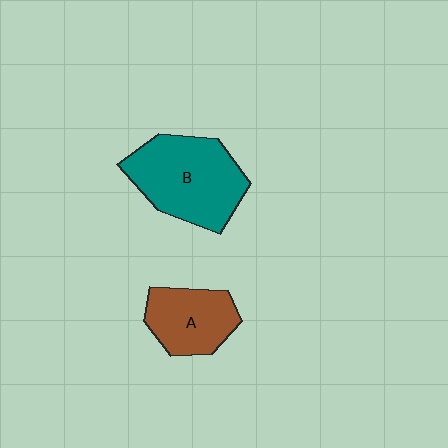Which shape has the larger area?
Shape B (teal).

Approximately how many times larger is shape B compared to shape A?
Approximately 1.6 times.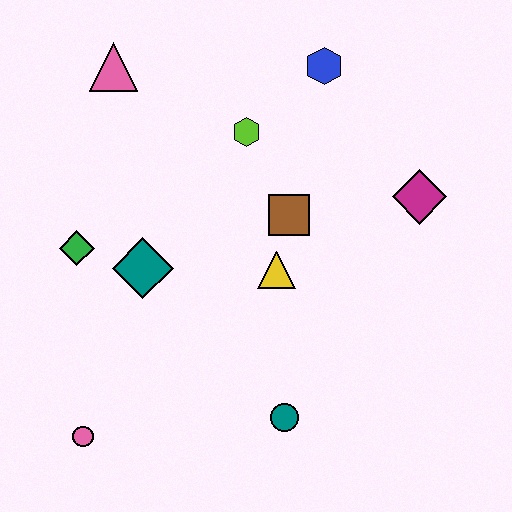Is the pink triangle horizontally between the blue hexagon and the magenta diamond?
No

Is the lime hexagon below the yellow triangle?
No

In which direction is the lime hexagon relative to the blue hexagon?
The lime hexagon is to the left of the blue hexagon.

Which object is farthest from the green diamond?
The magenta diamond is farthest from the green diamond.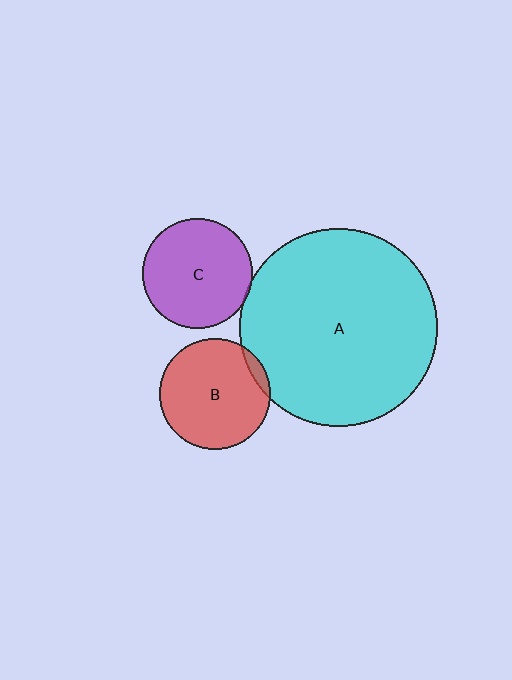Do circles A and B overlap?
Yes.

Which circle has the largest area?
Circle A (cyan).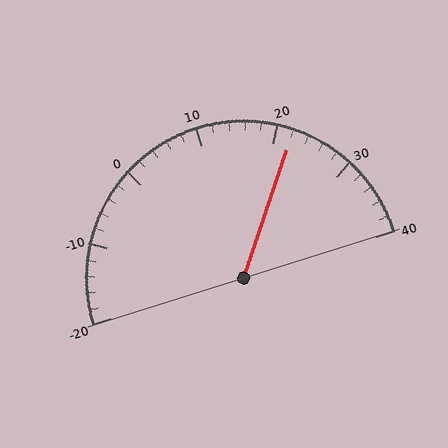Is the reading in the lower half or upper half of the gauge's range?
The reading is in the upper half of the range (-20 to 40).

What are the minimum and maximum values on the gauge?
The gauge ranges from -20 to 40.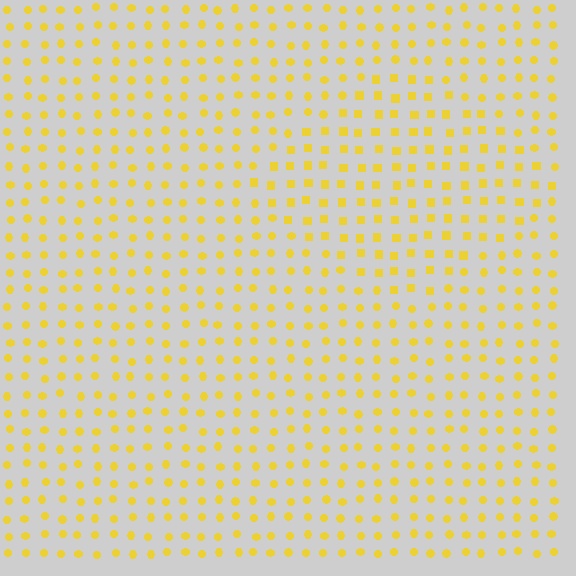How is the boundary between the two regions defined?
The boundary is defined by a change in element shape: squares inside vs. circles outside. All elements share the same color and spacing.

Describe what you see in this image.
The image is filled with small yellow elements arranged in a uniform grid. A diamond-shaped region contains squares, while the surrounding area contains circles. The boundary is defined purely by the change in element shape.